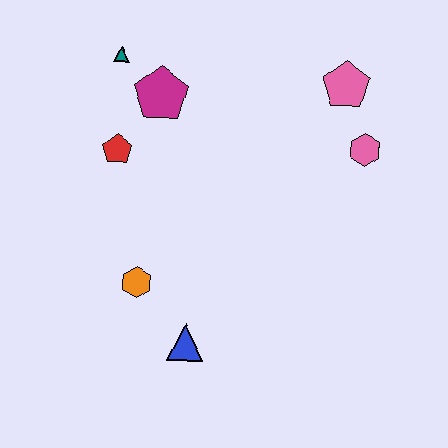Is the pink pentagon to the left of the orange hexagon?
No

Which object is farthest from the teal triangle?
The blue triangle is farthest from the teal triangle.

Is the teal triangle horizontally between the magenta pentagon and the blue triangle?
No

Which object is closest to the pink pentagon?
The pink hexagon is closest to the pink pentagon.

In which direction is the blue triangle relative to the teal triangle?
The blue triangle is below the teal triangle.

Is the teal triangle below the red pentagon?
No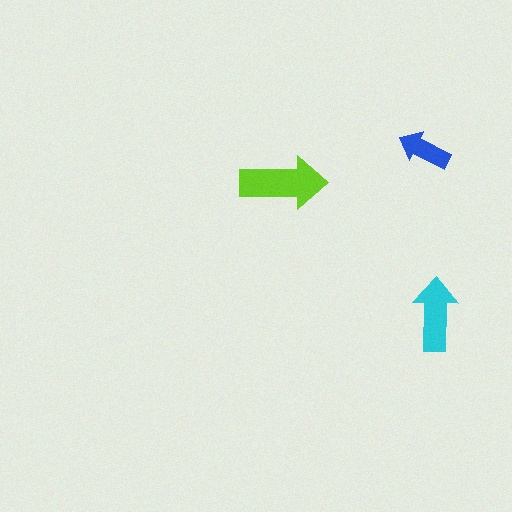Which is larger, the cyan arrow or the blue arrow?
The cyan one.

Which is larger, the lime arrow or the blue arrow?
The lime one.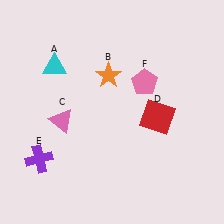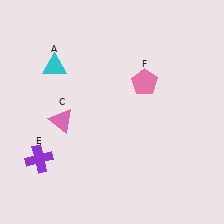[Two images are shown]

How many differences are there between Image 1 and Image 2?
There are 2 differences between the two images.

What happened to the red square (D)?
The red square (D) was removed in Image 2. It was in the bottom-right area of Image 1.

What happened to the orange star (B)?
The orange star (B) was removed in Image 2. It was in the top-left area of Image 1.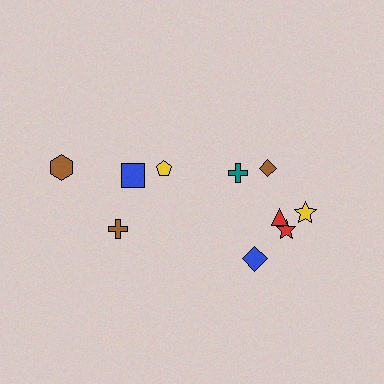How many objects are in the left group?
There are 4 objects.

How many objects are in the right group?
There are 6 objects.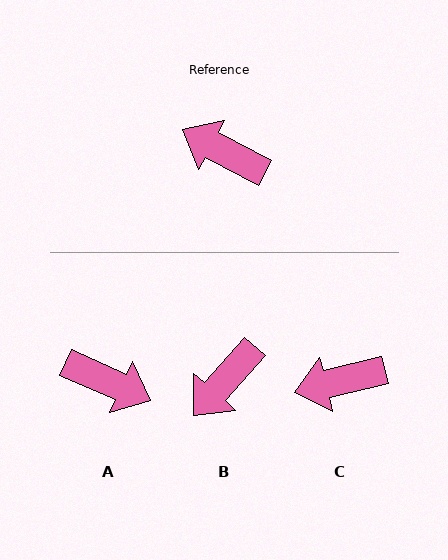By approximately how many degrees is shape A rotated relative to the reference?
Approximately 176 degrees clockwise.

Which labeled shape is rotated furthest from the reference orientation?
A, about 176 degrees away.